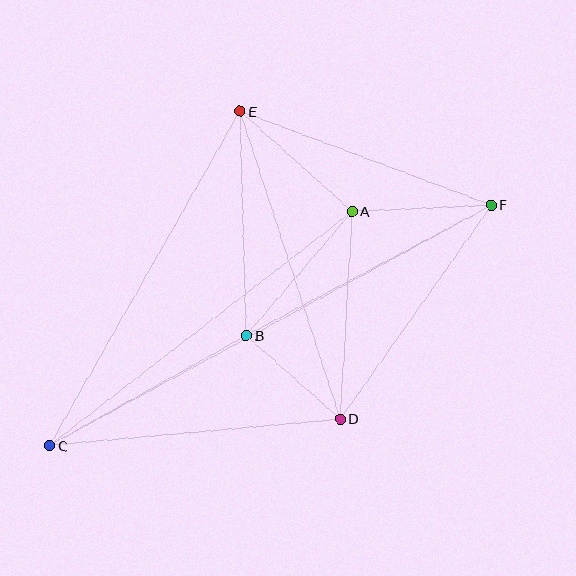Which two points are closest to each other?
Points B and D are closest to each other.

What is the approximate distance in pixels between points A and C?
The distance between A and C is approximately 382 pixels.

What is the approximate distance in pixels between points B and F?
The distance between B and F is approximately 278 pixels.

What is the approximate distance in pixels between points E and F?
The distance between E and F is approximately 268 pixels.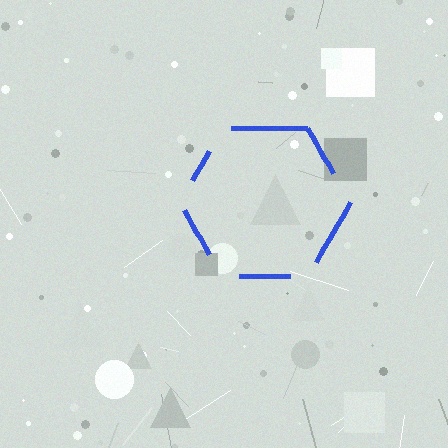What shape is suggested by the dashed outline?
The dashed outline suggests a hexagon.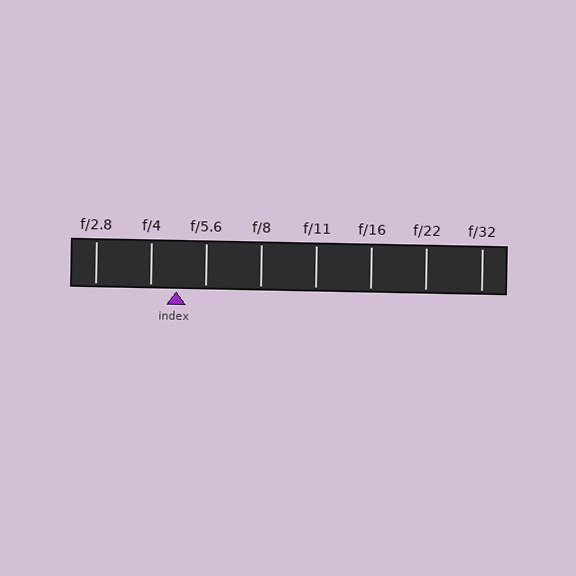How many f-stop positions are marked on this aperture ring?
There are 8 f-stop positions marked.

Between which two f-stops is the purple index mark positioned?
The index mark is between f/4 and f/5.6.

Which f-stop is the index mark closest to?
The index mark is closest to f/4.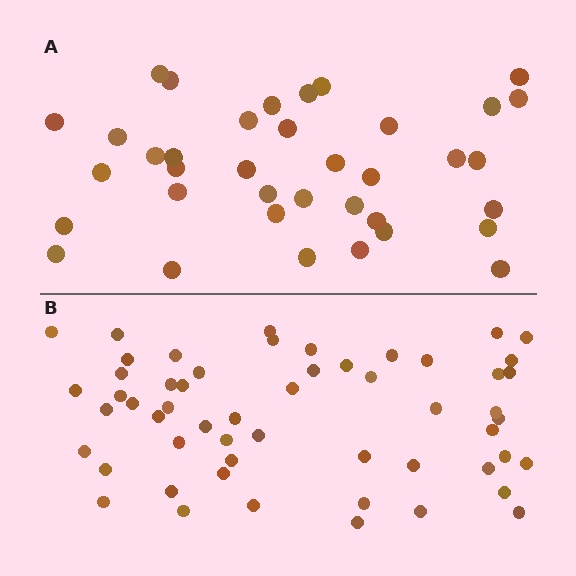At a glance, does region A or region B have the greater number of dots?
Region B (the bottom region) has more dots.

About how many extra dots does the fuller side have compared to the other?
Region B has approximately 20 more dots than region A.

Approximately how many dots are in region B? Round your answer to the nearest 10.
About 60 dots. (The exact count is 55, which rounds to 60.)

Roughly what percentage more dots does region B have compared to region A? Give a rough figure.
About 50% more.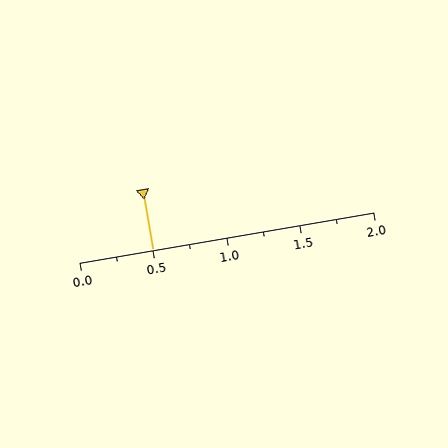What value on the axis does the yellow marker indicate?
The marker indicates approximately 0.5.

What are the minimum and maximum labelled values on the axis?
The axis runs from 0.0 to 2.0.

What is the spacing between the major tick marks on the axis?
The major ticks are spaced 0.5 apart.